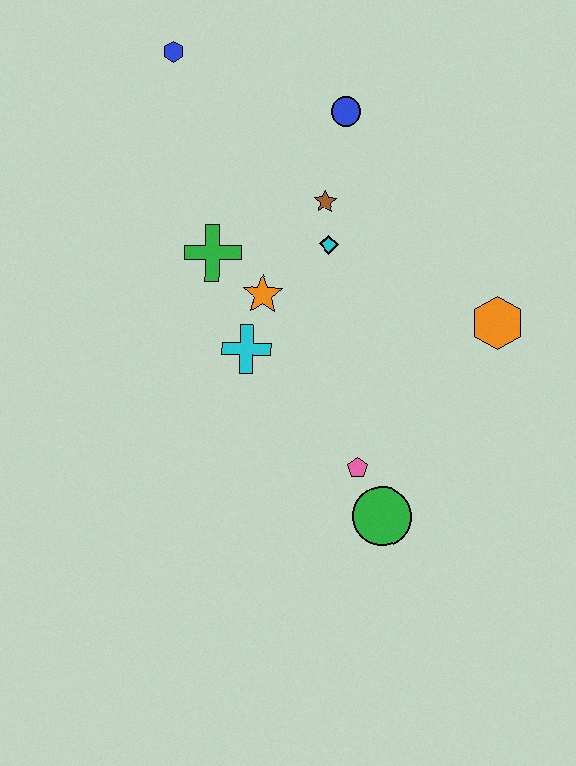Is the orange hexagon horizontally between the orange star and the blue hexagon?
No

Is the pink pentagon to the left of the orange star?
No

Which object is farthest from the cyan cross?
The blue hexagon is farthest from the cyan cross.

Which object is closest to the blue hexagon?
The blue circle is closest to the blue hexagon.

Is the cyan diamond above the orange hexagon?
Yes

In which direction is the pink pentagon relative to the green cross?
The pink pentagon is below the green cross.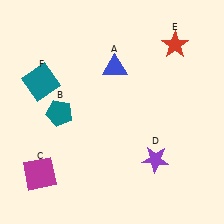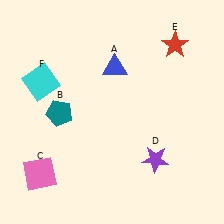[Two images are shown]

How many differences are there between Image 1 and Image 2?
There are 2 differences between the two images.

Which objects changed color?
C changed from magenta to pink. F changed from teal to cyan.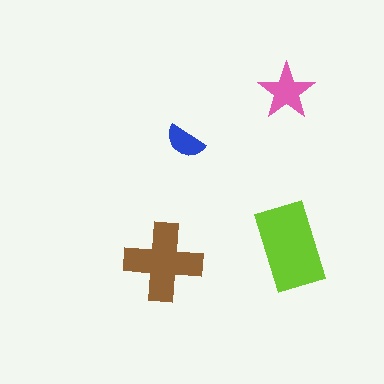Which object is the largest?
The lime rectangle.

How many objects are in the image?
There are 4 objects in the image.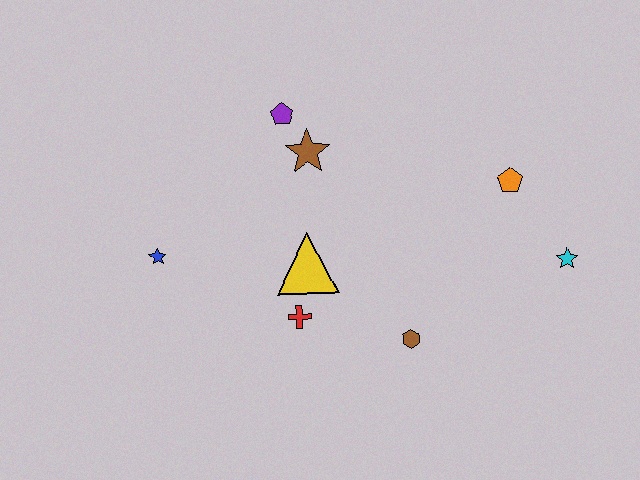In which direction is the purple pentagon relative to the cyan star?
The purple pentagon is to the left of the cyan star.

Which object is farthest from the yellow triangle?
The cyan star is farthest from the yellow triangle.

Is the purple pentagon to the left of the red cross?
Yes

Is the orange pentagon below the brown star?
Yes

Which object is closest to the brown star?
The purple pentagon is closest to the brown star.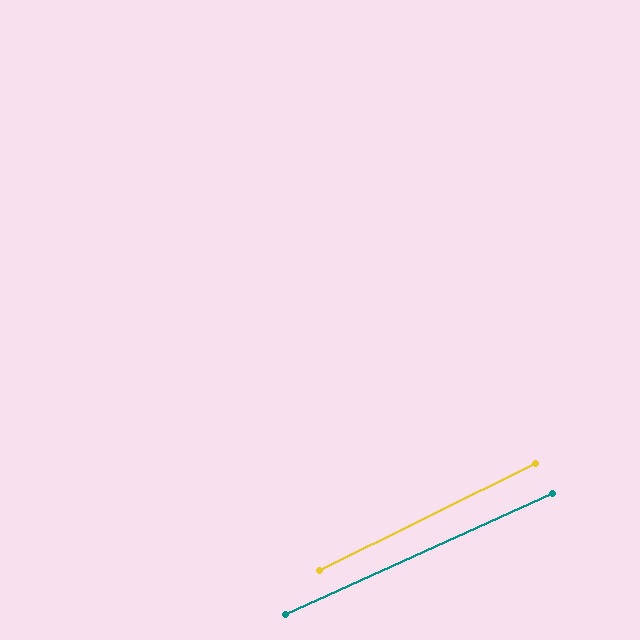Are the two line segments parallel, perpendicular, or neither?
Parallel — their directions differ by only 1.9°.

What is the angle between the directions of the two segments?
Approximately 2 degrees.